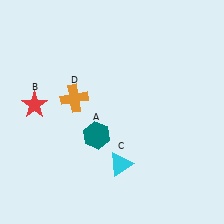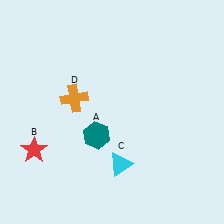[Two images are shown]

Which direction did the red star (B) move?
The red star (B) moved down.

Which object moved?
The red star (B) moved down.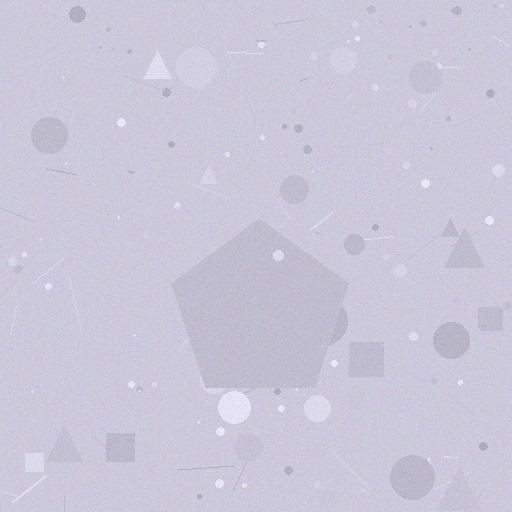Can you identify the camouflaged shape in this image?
The camouflaged shape is a pentagon.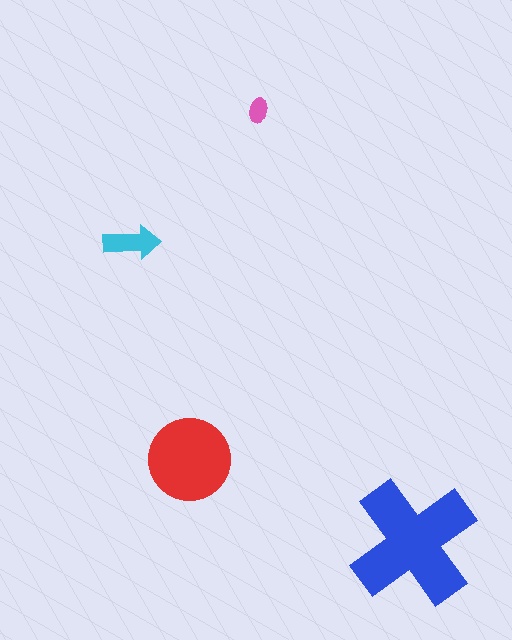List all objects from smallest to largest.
The pink ellipse, the cyan arrow, the red circle, the blue cross.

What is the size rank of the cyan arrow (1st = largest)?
3rd.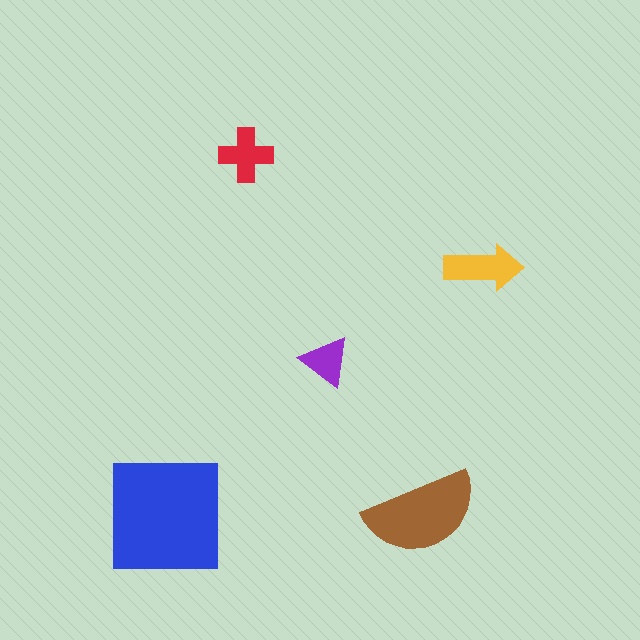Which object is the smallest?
The purple triangle.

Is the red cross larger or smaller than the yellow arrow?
Smaller.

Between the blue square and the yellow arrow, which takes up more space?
The blue square.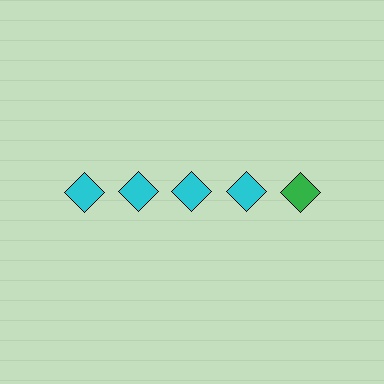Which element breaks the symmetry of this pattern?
The green diamond in the top row, rightmost column breaks the symmetry. All other shapes are cyan diamonds.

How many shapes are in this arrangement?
There are 5 shapes arranged in a grid pattern.